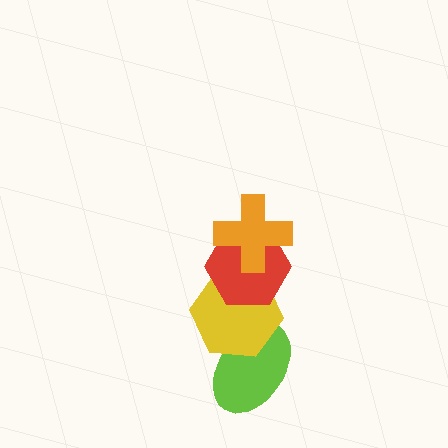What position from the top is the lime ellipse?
The lime ellipse is 4th from the top.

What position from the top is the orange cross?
The orange cross is 1st from the top.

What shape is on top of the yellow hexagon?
The red hexagon is on top of the yellow hexagon.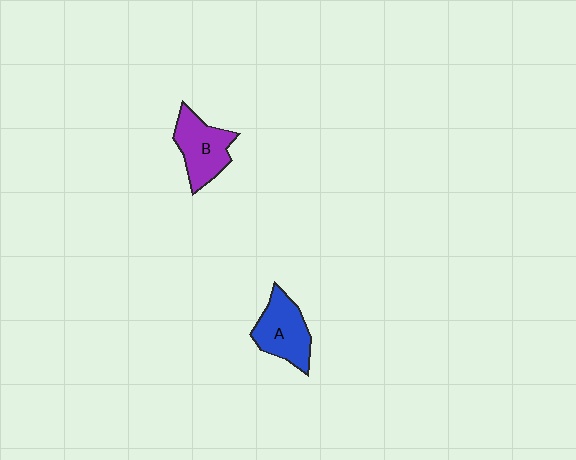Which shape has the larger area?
Shape B (purple).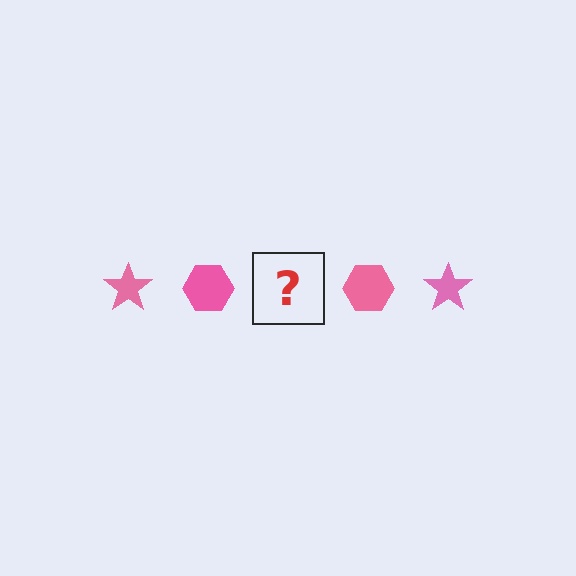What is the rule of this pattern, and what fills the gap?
The rule is that the pattern cycles through star, hexagon shapes in pink. The gap should be filled with a pink star.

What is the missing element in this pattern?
The missing element is a pink star.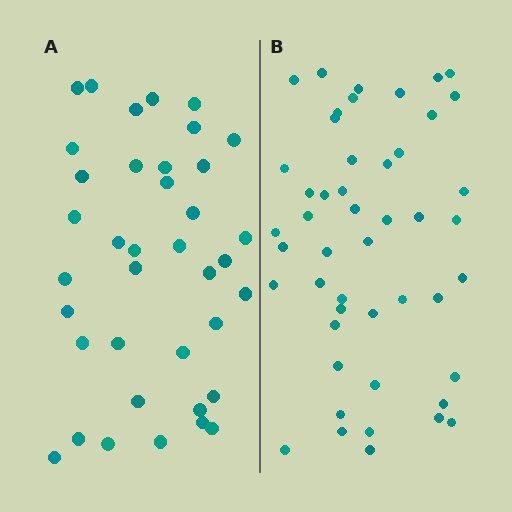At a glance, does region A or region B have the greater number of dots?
Region B (the right region) has more dots.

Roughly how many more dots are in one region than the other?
Region B has roughly 10 or so more dots than region A.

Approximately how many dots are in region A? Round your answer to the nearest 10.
About 40 dots. (The exact count is 38, which rounds to 40.)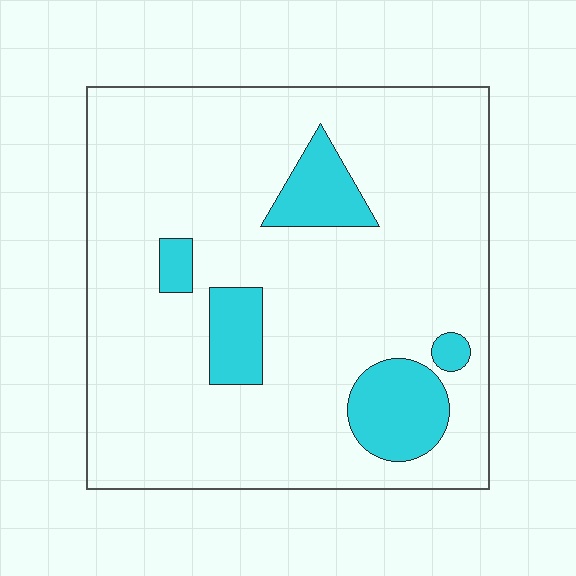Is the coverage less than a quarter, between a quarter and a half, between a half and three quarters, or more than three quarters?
Less than a quarter.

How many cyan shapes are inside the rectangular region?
5.